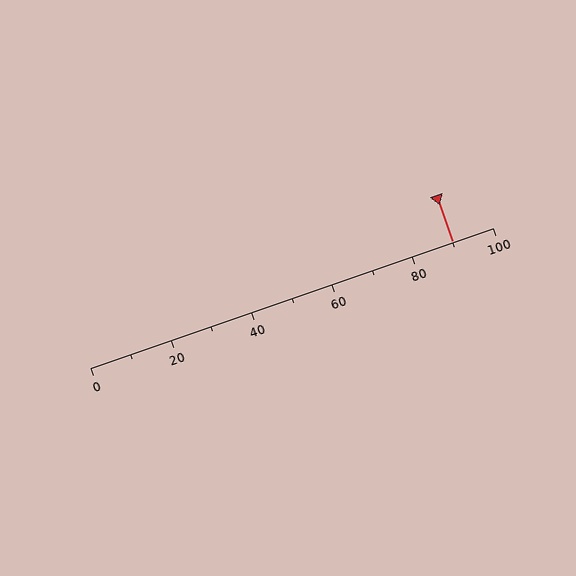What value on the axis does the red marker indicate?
The marker indicates approximately 90.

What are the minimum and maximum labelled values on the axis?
The axis runs from 0 to 100.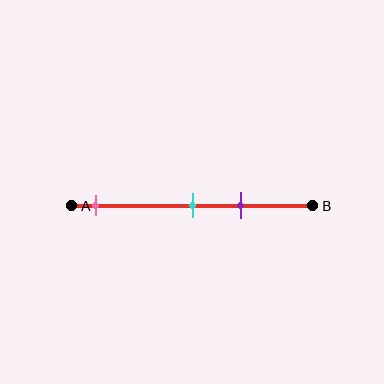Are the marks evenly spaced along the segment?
No, the marks are not evenly spaced.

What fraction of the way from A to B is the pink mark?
The pink mark is approximately 10% (0.1) of the way from A to B.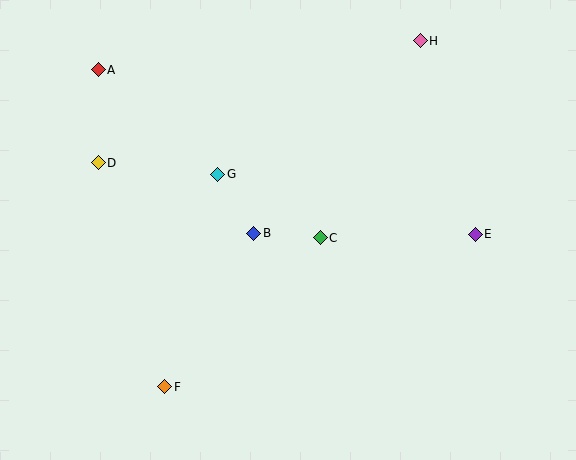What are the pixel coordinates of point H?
Point H is at (420, 41).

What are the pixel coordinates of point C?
Point C is at (320, 238).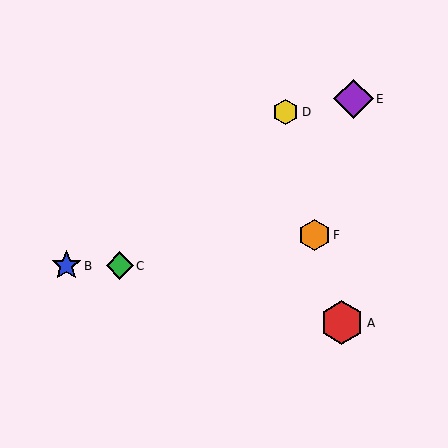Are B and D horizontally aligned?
No, B is at y≈266 and D is at y≈112.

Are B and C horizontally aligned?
Yes, both are at y≈266.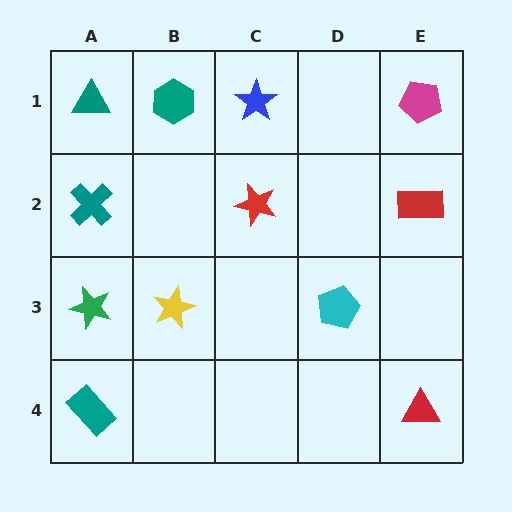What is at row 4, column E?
A red triangle.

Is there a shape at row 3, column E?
No, that cell is empty.